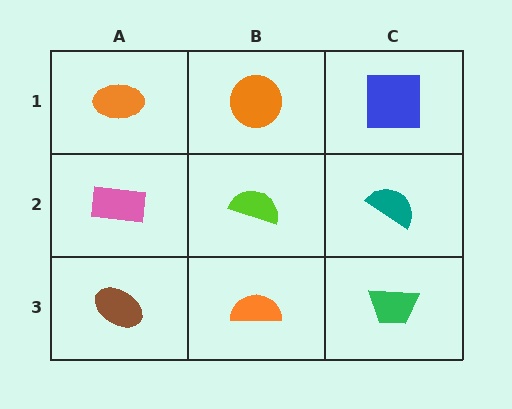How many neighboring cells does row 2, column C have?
3.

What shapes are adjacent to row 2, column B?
An orange circle (row 1, column B), an orange semicircle (row 3, column B), a pink rectangle (row 2, column A), a teal semicircle (row 2, column C).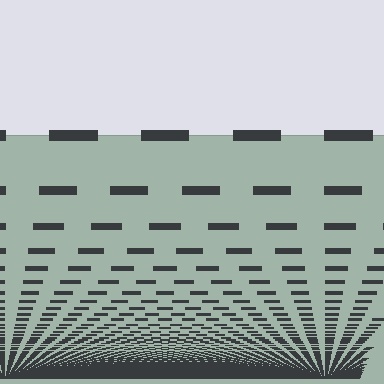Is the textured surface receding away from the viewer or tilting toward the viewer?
The surface appears to tilt toward the viewer. Texture elements get larger and sparser toward the top.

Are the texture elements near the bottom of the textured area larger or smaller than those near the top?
Smaller. The gradient is inverted — elements near the bottom are smaller and denser.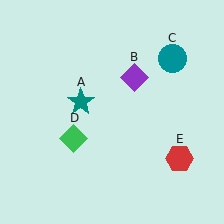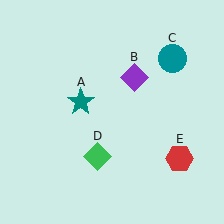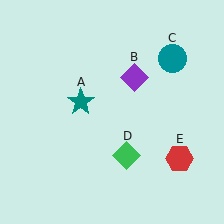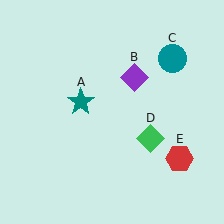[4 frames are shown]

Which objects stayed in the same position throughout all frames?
Teal star (object A) and purple diamond (object B) and teal circle (object C) and red hexagon (object E) remained stationary.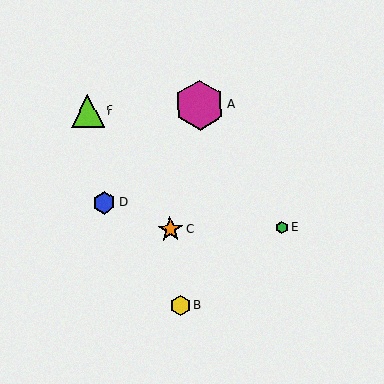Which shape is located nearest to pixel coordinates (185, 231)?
The orange star (labeled C) at (170, 230) is nearest to that location.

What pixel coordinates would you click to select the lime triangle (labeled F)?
Click at (88, 111) to select the lime triangle F.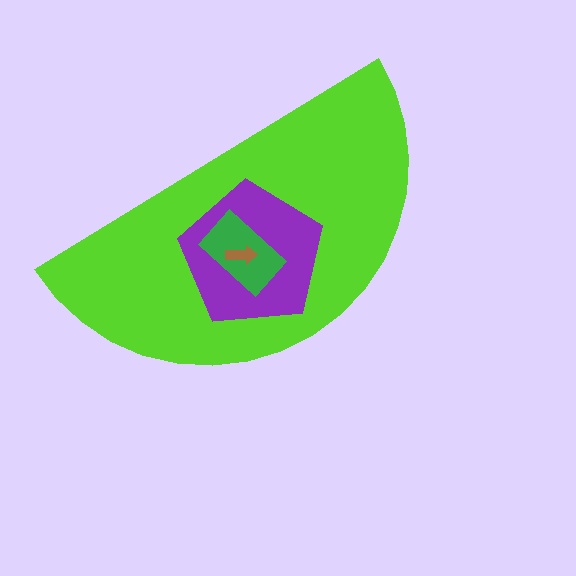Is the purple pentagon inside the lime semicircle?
Yes.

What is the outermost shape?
The lime semicircle.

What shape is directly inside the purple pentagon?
The green rectangle.